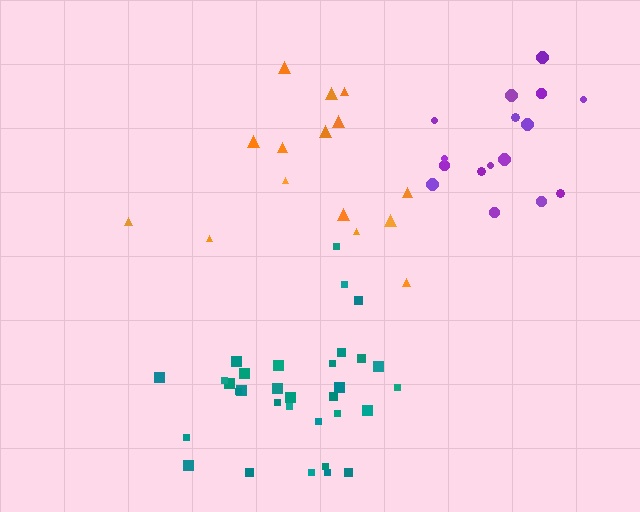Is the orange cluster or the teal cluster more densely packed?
Teal.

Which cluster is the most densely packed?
Teal.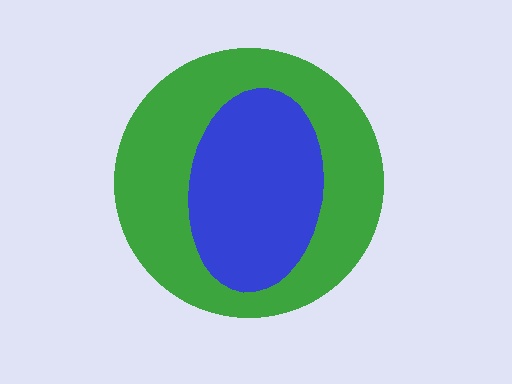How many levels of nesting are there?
2.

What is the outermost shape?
The green circle.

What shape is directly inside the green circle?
The blue ellipse.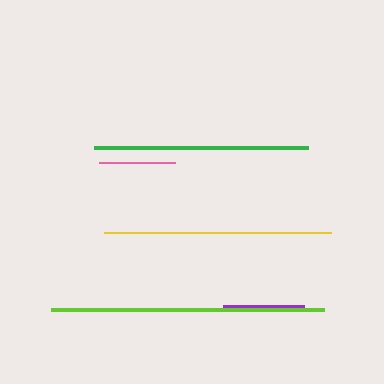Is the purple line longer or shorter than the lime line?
The lime line is longer than the purple line.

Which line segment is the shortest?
The pink line is the shortest at approximately 77 pixels.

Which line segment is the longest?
The lime line is the longest at approximately 273 pixels.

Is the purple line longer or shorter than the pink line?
The purple line is longer than the pink line.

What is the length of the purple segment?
The purple segment is approximately 81 pixels long.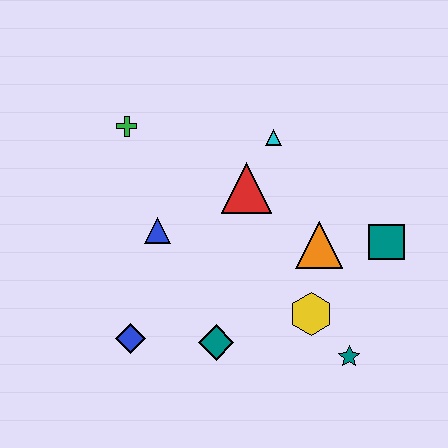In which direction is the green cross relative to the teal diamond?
The green cross is above the teal diamond.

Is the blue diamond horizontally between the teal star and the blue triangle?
No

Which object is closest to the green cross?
The blue triangle is closest to the green cross.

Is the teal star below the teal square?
Yes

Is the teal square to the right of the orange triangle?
Yes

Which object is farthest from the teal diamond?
The green cross is farthest from the teal diamond.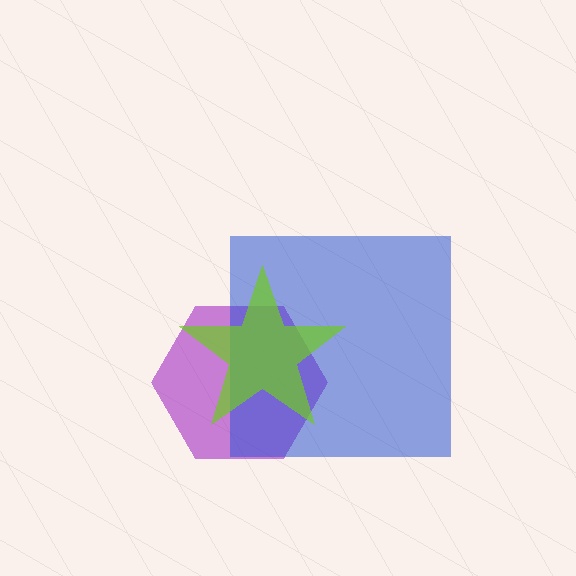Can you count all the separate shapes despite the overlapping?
Yes, there are 3 separate shapes.